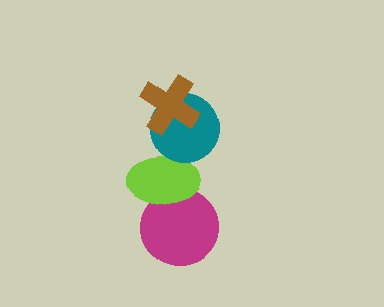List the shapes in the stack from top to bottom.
From top to bottom: the brown cross, the teal circle, the lime ellipse, the magenta circle.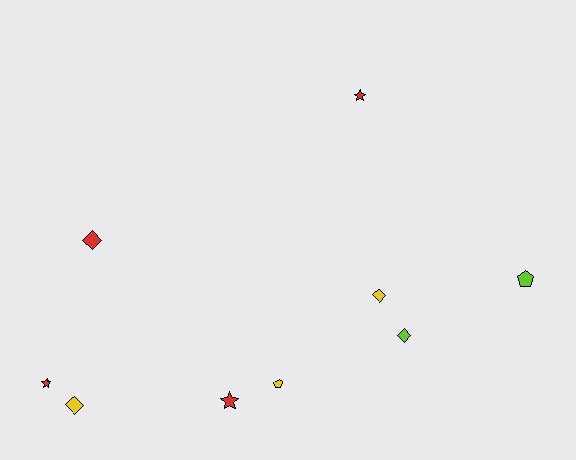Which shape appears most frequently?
Diamond, with 4 objects.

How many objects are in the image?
There are 9 objects.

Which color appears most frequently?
Red, with 4 objects.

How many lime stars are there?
There are no lime stars.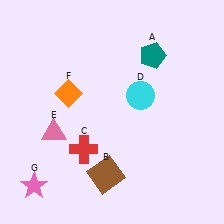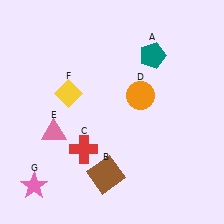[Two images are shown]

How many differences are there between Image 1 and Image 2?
There are 2 differences between the two images.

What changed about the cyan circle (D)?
In Image 1, D is cyan. In Image 2, it changed to orange.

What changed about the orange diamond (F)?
In Image 1, F is orange. In Image 2, it changed to yellow.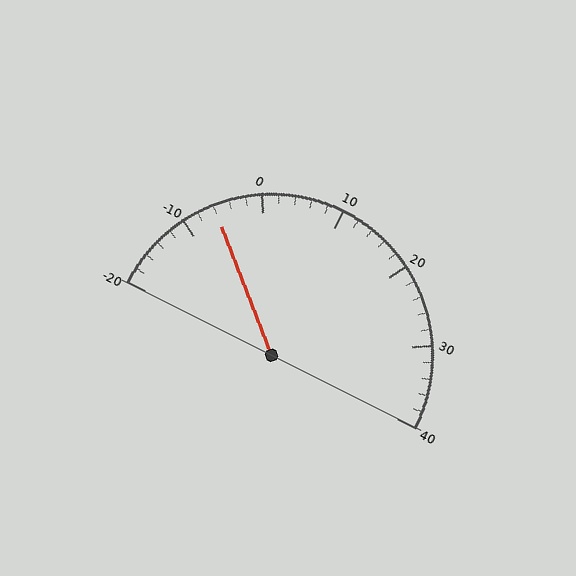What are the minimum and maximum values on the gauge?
The gauge ranges from -20 to 40.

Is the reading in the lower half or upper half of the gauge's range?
The reading is in the lower half of the range (-20 to 40).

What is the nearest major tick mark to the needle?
The nearest major tick mark is -10.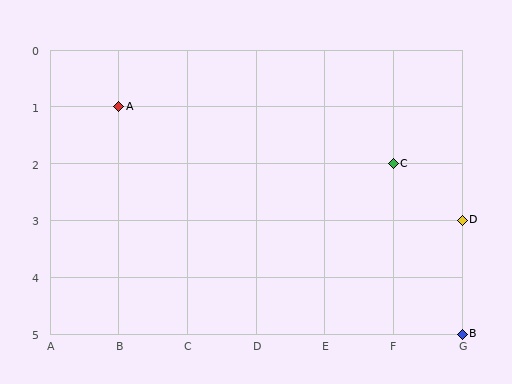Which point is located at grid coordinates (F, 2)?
Point C is at (F, 2).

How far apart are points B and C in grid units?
Points B and C are 1 column and 3 rows apart (about 3.2 grid units diagonally).